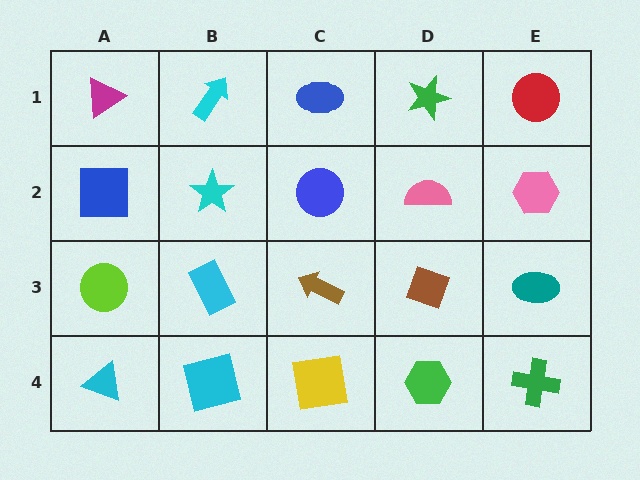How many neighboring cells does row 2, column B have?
4.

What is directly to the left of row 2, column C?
A cyan star.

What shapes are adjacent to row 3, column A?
A blue square (row 2, column A), a cyan triangle (row 4, column A), a cyan rectangle (row 3, column B).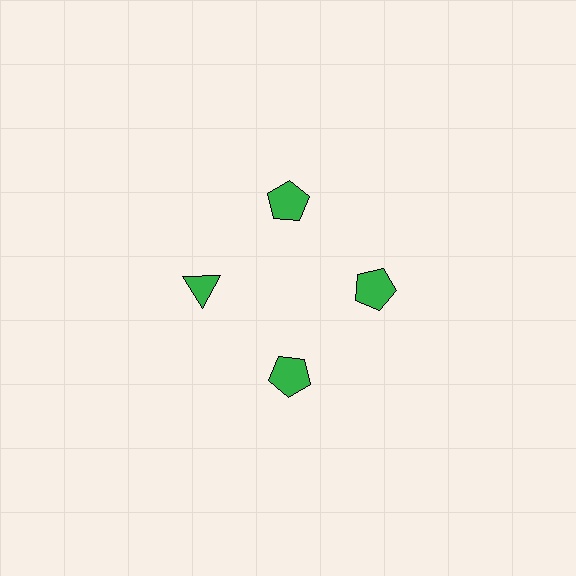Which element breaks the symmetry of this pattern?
The green triangle at roughly the 9 o'clock position breaks the symmetry. All other shapes are green pentagons.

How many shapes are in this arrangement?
There are 4 shapes arranged in a ring pattern.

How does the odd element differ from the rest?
It has a different shape: triangle instead of pentagon.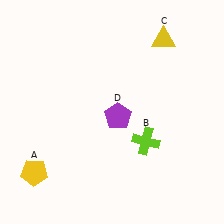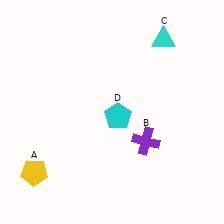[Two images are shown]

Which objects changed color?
B changed from lime to purple. C changed from yellow to cyan. D changed from purple to cyan.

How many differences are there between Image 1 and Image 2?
There are 3 differences between the two images.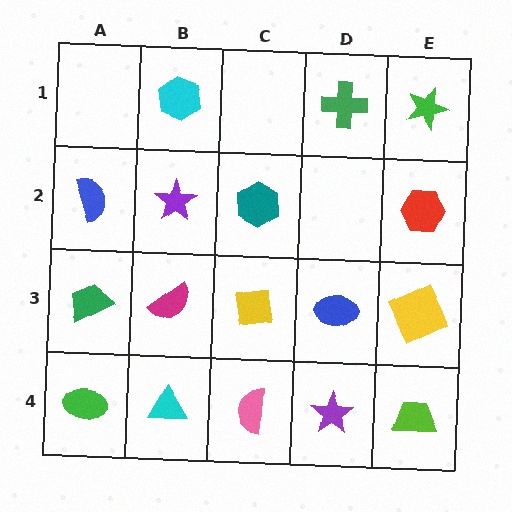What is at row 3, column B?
A magenta semicircle.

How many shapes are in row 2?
4 shapes.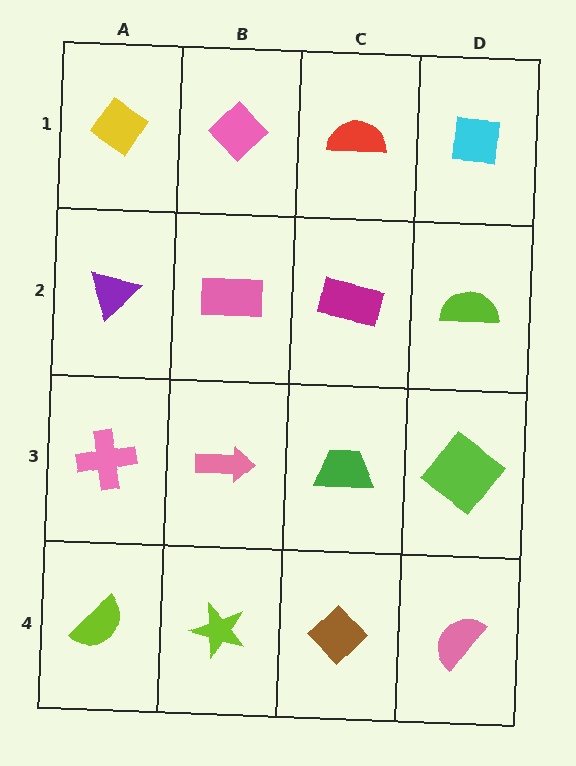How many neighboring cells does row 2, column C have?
4.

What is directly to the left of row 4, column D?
A brown diamond.